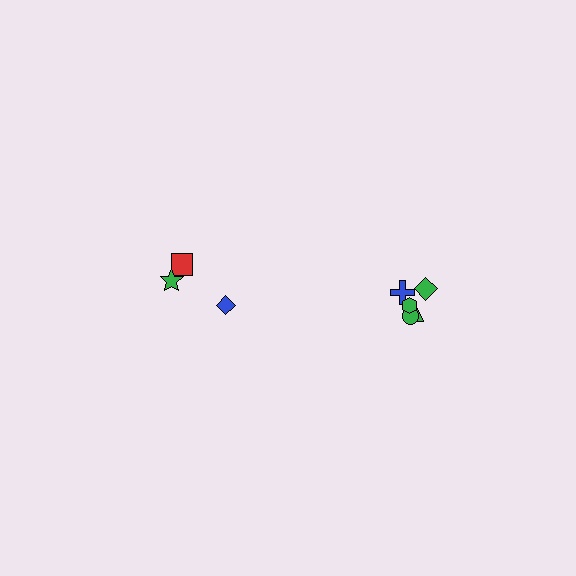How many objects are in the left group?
There are 3 objects.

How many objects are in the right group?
There are 5 objects.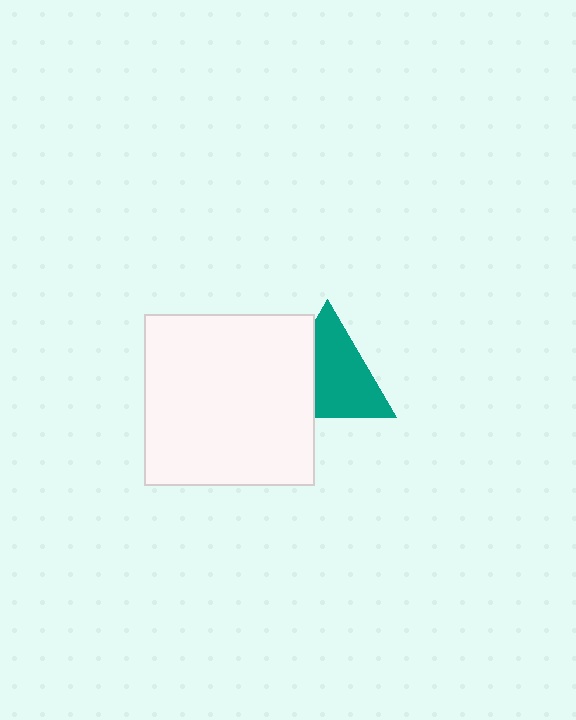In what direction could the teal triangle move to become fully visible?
The teal triangle could move right. That would shift it out from behind the white square entirely.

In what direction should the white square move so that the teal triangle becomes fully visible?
The white square should move left. That is the shortest direction to clear the overlap and leave the teal triangle fully visible.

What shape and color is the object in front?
The object in front is a white square.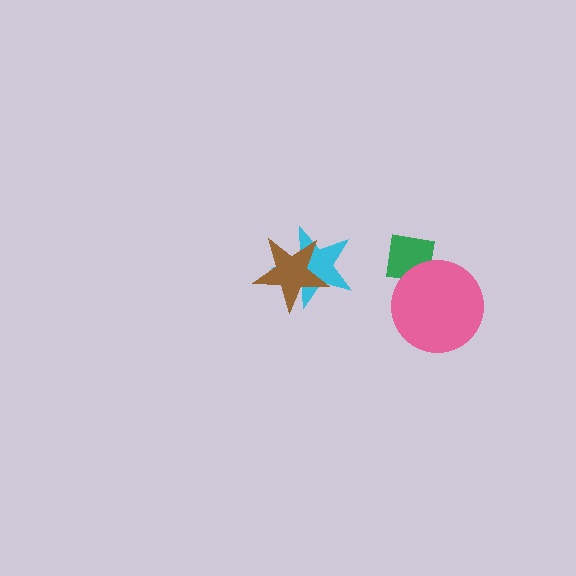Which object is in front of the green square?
The pink circle is in front of the green square.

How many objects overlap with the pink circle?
1 object overlaps with the pink circle.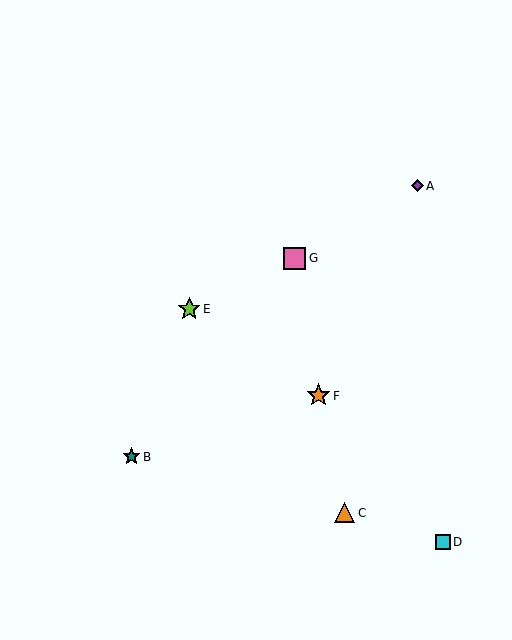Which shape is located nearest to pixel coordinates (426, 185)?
The purple diamond (labeled A) at (417, 186) is nearest to that location.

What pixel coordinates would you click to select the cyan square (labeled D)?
Click at (443, 542) to select the cyan square D.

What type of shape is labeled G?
Shape G is a pink square.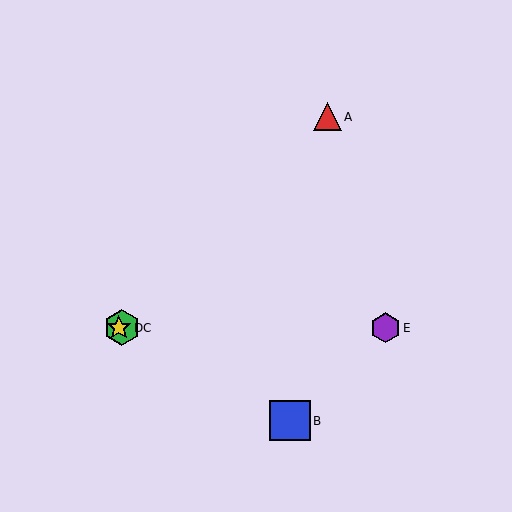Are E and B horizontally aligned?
No, E is at y≈328 and B is at y≈421.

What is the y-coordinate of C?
Object C is at y≈328.